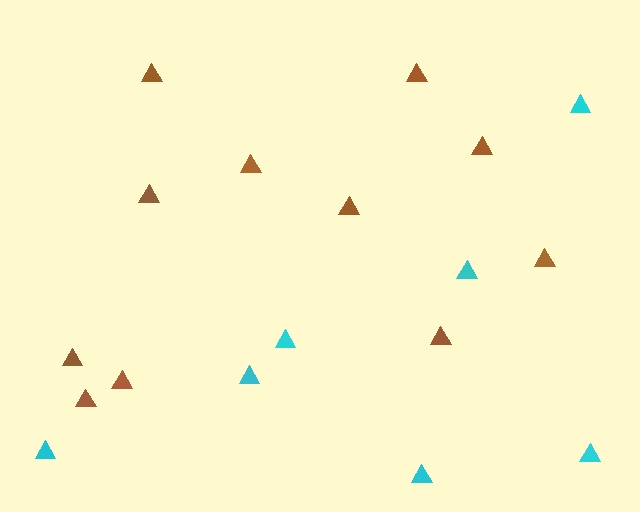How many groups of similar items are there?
There are 2 groups: one group of brown triangles (11) and one group of cyan triangles (7).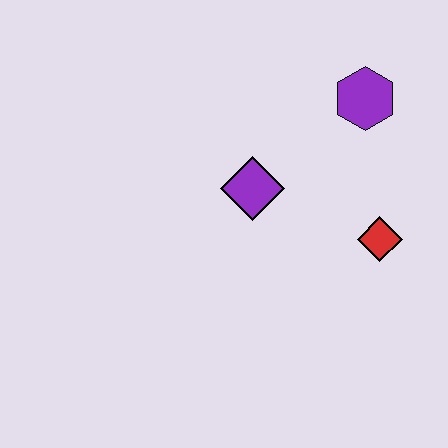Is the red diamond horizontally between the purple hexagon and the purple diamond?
No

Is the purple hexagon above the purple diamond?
Yes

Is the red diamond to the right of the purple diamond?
Yes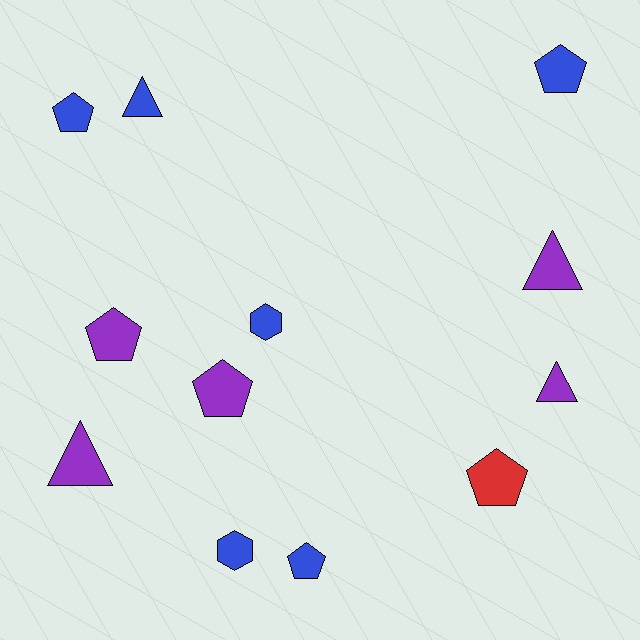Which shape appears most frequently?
Pentagon, with 6 objects.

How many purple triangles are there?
There are 3 purple triangles.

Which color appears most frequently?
Blue, with 6 objects.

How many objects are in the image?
There are 12 objects.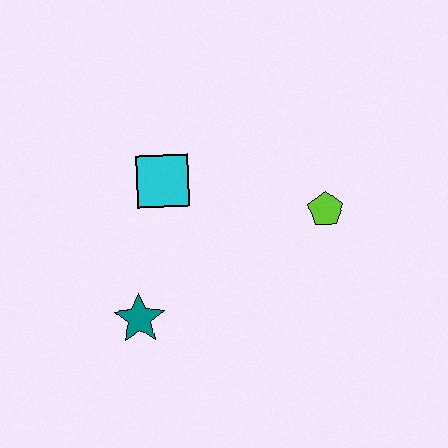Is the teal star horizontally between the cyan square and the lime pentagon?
No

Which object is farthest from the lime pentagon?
The teal star is farthest from the lime pentagon.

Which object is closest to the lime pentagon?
The cyan square is closest to the lime pentagon.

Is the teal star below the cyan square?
Yes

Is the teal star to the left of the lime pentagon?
Yes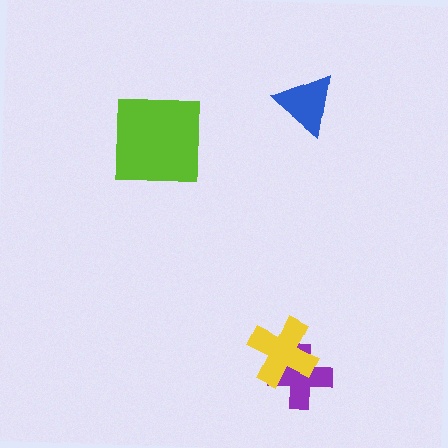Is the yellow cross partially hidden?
No, no other shape covers it.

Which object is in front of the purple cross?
The yellow cross is in front of the purple cross.